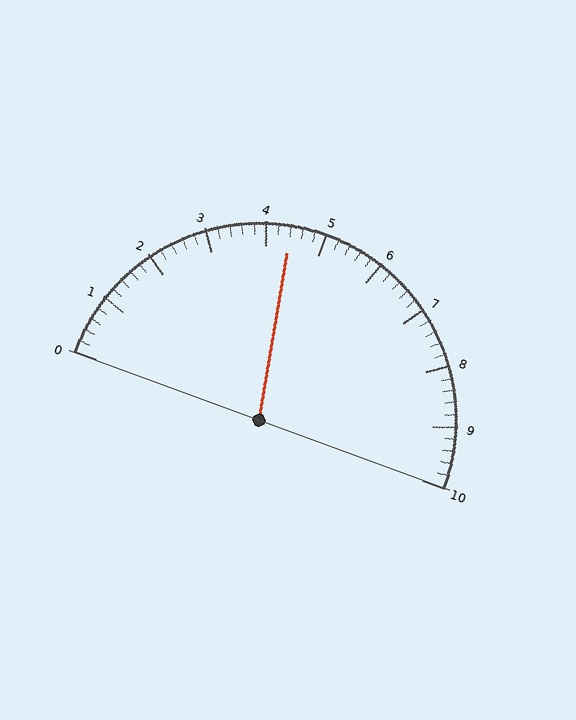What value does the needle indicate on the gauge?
The needle indicates approximately 4.4.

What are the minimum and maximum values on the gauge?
The gauge ranges from 0 to 10.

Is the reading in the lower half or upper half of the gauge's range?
The reading is in the lower half of the range (0 to 10).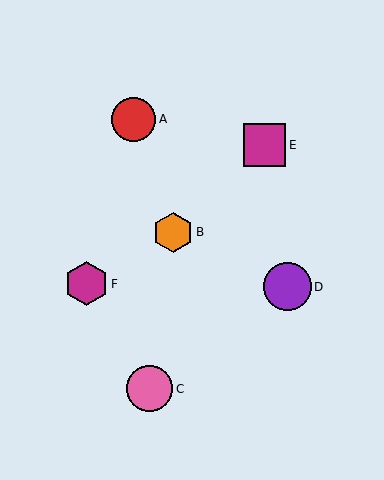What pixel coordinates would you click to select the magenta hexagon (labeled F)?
Click at (86, 284) to select the magenta hexagon F.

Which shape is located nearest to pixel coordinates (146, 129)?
The red circle (labeled A) at (134, 119) is nearest to that location.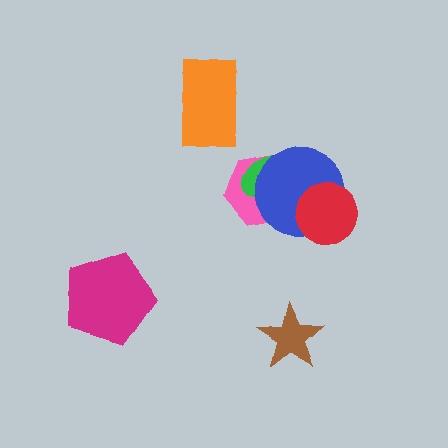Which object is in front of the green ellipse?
The blue circle is in front of the green ellipse.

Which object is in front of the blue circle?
The red circle is in front of the blue circle.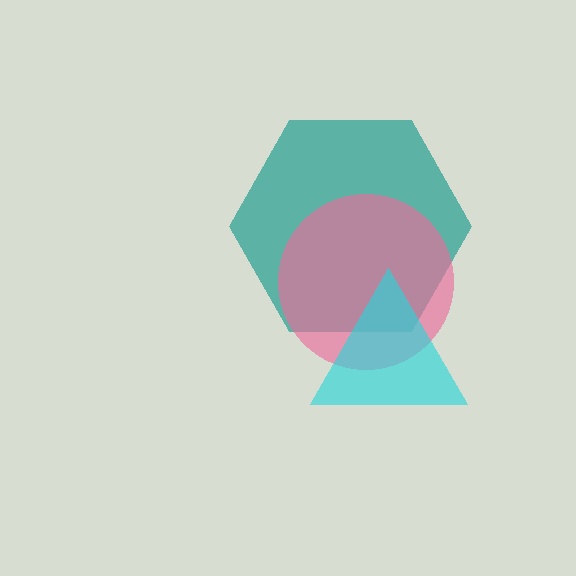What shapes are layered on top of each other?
The layered shapes are: a teal hexagon, a pink circle, a cyan triangle.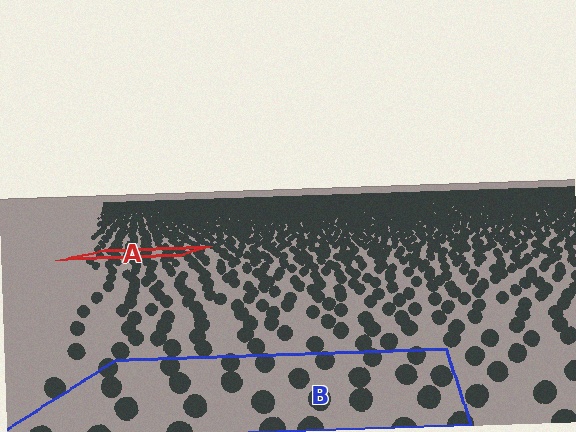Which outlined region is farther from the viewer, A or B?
Region A is farther from the viewer — the texture elements inside it appear smaller and more densely packed.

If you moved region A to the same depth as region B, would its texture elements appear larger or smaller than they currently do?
They would appear larger. At a closer depth, the same texture elements are projected at a bigger on-screen size.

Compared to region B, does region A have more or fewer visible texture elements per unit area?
Region A has more texture elements per unit area — they are packed more densely because it is farther away.